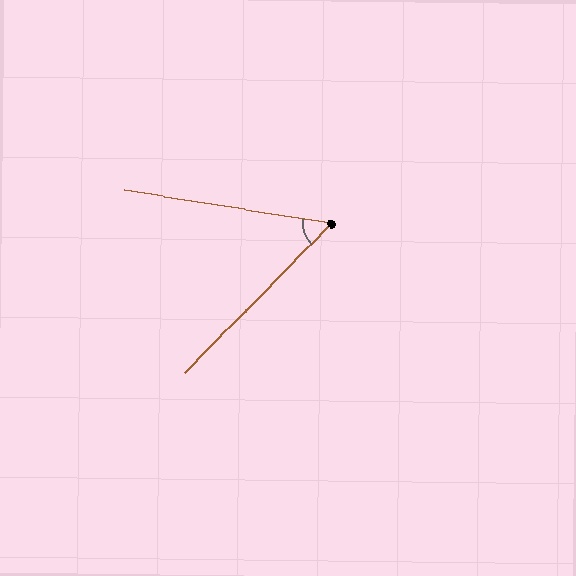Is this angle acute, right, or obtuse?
It is acute.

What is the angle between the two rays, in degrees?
Approximately 55 degrees.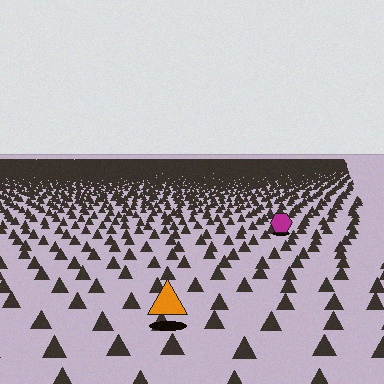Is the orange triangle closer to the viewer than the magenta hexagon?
Yes. The orange triangle is closer — you can tell from the texture gradient: the ground texture is coarser near it.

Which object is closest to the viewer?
The orange triangle is closest. The texture marks near it are larger and more spread out.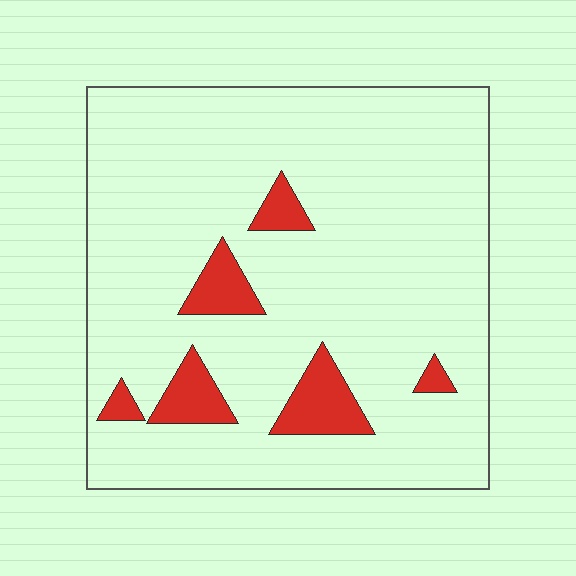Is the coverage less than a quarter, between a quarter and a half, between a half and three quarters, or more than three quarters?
Less than a quarter.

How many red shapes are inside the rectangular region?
6.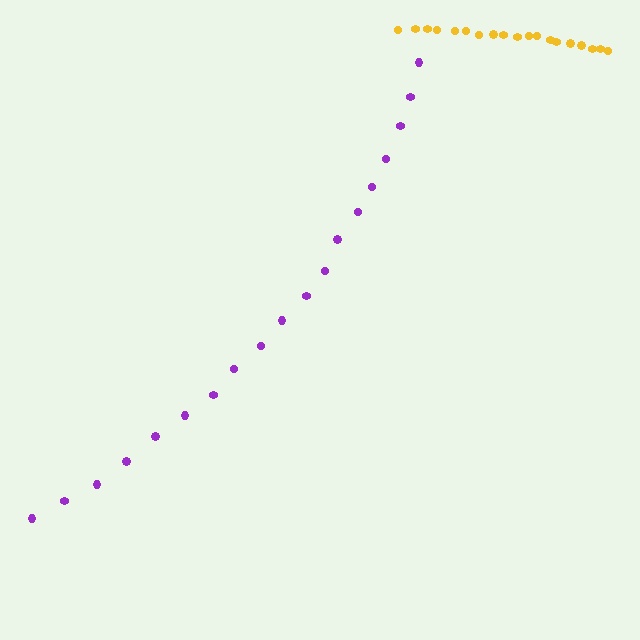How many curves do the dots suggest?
There are 2 distinct paths.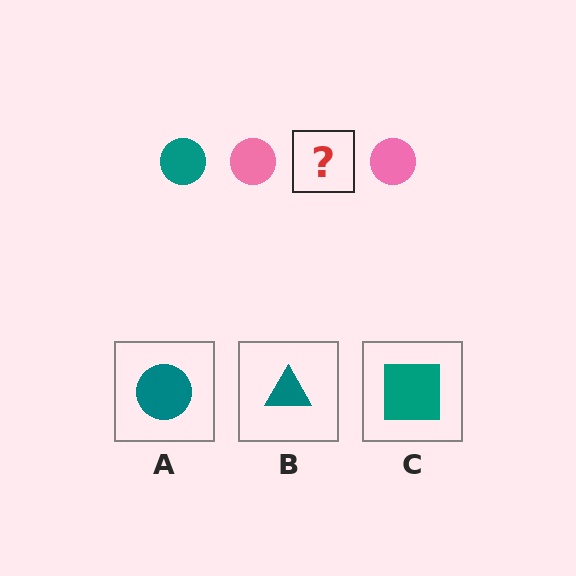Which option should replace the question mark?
Option A.